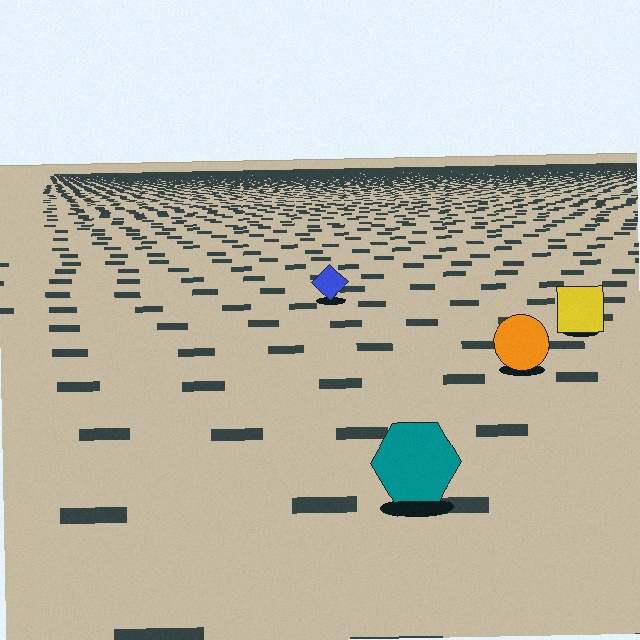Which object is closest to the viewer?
The teal hexagon is closest. The texture marks near it are larger and more spread out.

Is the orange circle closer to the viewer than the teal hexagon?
No. The teal hexagon is closer — you can tell from the texture gradient: the ground texture is coarser near it.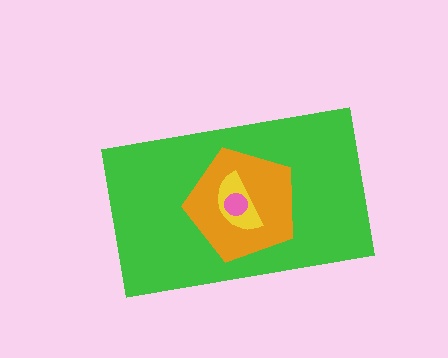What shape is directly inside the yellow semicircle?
The pink circle.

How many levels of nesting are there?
4.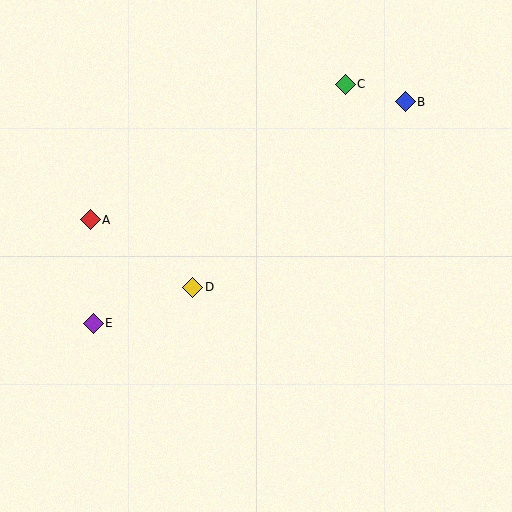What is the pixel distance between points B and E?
The distance between B and E is 382 pixels.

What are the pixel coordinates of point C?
Point C is at (345, 84).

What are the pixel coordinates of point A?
Point A is at (90, 220).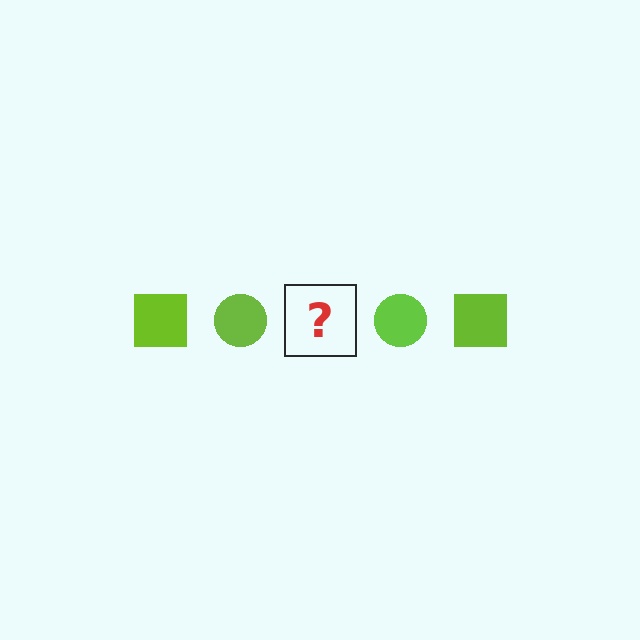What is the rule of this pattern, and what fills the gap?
The rule is that the pattern cycles through square, circle shapes in lime. The gap should be filled with a lime square.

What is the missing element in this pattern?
The missing element is a lime square.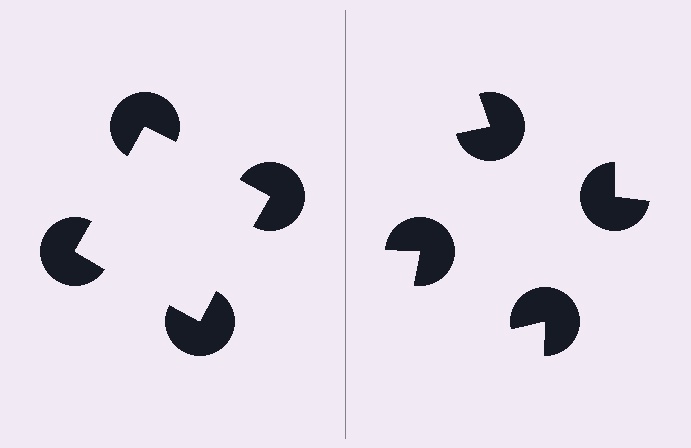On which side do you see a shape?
An illusory square appears on the left side. On the right side the wedge cuts are rotated, so no coherent shape forms.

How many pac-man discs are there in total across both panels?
8 — 4 on each side.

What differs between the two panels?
The pac-man discs are positioned identically on both sides; only the wedge orientations differ. On the left they align to a square; on the right they are misaligned.